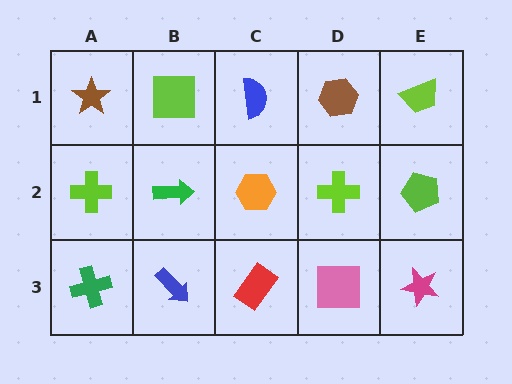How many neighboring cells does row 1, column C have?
3.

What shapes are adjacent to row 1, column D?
A lime cross (row 2, column D), a blue semicircle (row 1, column C), a lime trapezoid (row 1, column E).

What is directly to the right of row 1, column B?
A blue semicircle.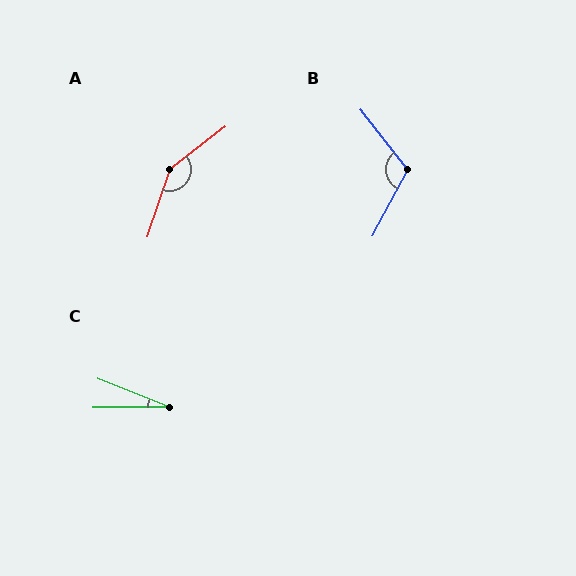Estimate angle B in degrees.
Approximately 114 degrees.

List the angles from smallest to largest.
C (23°), B (114°), A (146°).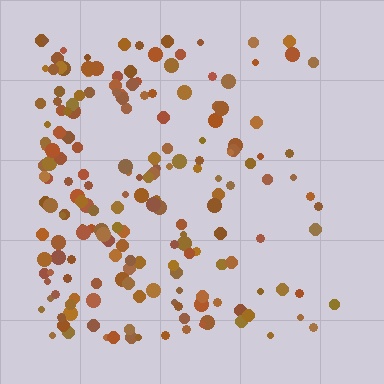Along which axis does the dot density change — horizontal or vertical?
Horizontal.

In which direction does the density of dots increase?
From right to left, with the left side densest.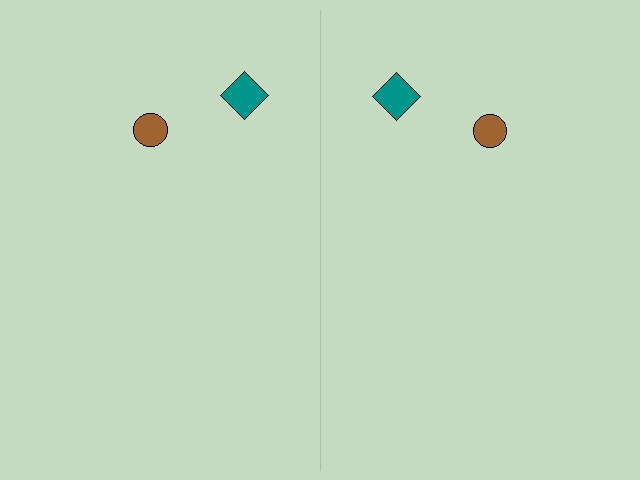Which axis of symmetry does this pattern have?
The pattern has a vertical axis of symmetry running through the center of the image.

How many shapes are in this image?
There are 4 shapes in this image.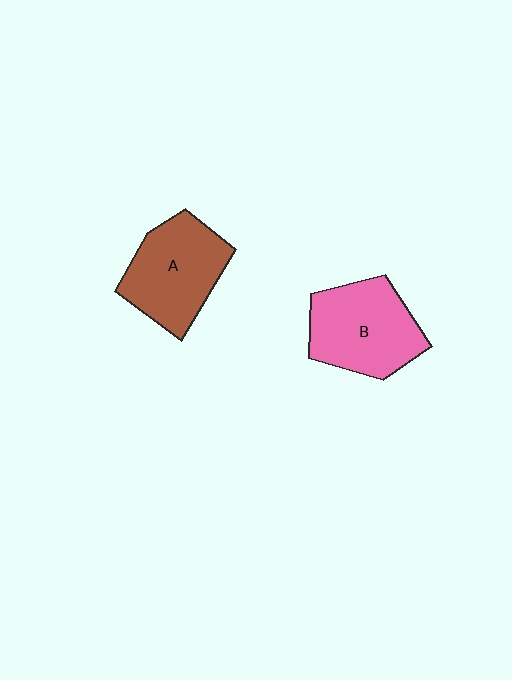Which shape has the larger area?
Shape B (pink).